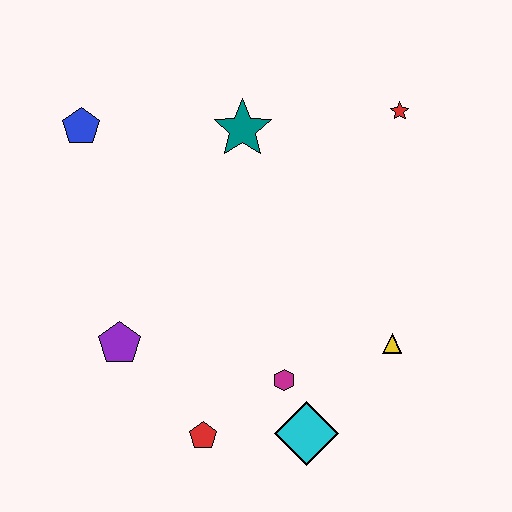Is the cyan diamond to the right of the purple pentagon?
Yes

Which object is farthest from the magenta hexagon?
The blue pentagon is farthest from the magenta hexagon.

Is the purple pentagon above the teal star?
No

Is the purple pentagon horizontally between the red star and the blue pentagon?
Yes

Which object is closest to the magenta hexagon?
The cyan diamond is closest to the magenta hexagon.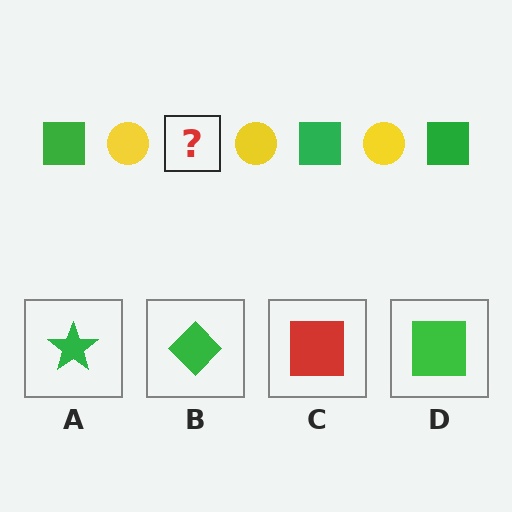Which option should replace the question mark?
Option D.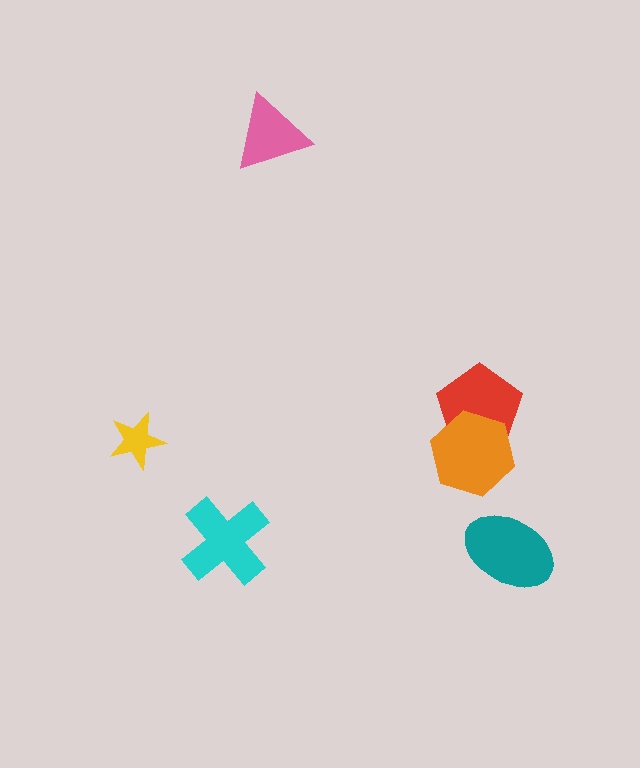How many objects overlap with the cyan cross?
0 objects overlap with the cyan cross.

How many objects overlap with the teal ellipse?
0 objects overlap with the teal ellipse.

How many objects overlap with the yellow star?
0 objects overlap with the yellow star.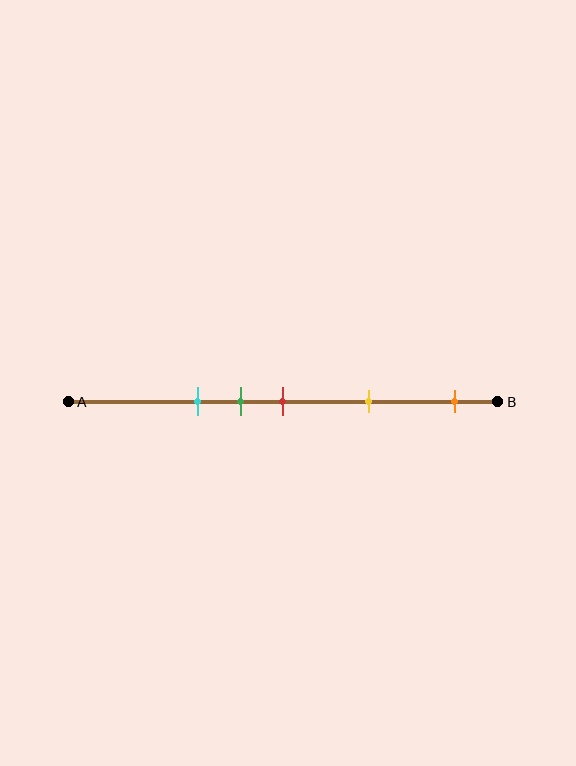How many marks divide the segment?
There are 5 marks dividing the segment.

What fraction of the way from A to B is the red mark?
The red mark is approximately 50% (0.5) of the way from A to B.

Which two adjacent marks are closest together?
The green and red marks are the closest adjacent pair.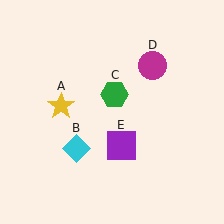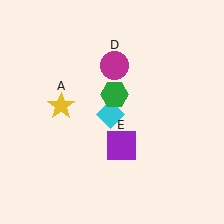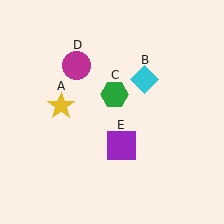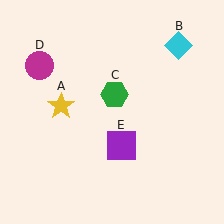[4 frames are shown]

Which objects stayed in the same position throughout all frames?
Yellow star (object A) and green hexagon (object C) and purple square (object E) remained stationary.